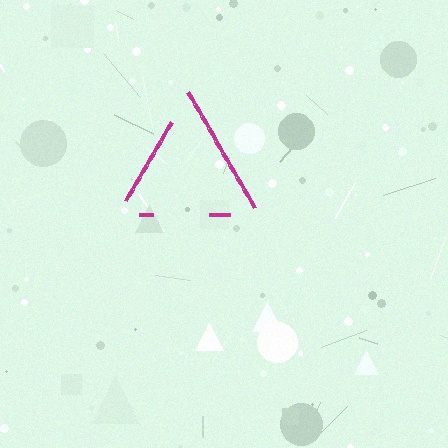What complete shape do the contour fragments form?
The contour fragments form a triangle.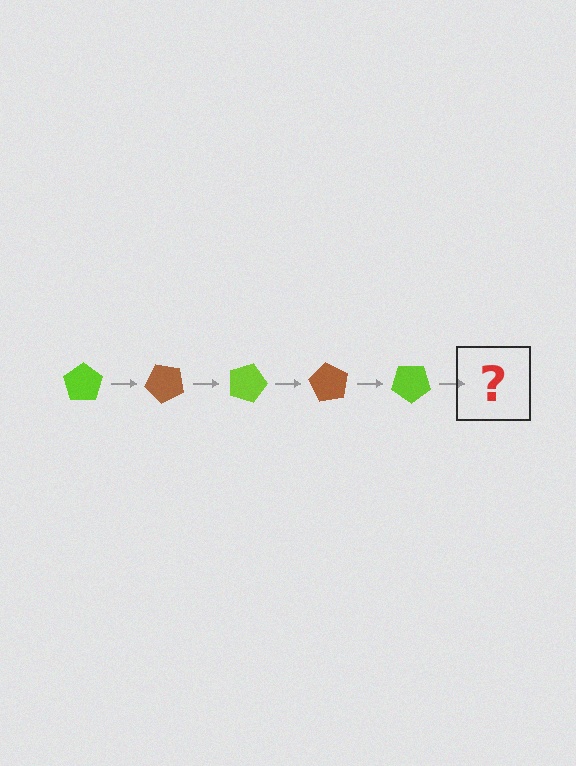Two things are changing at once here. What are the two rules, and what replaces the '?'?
The two rules are that it rotates 45 degrees each step and the color cycles through lime and brown. The '?' should be a brown pentagon, rotated 225 degrees from the start.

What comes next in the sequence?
The next element should be a brown pentagon, rotated 225 degrees from the start.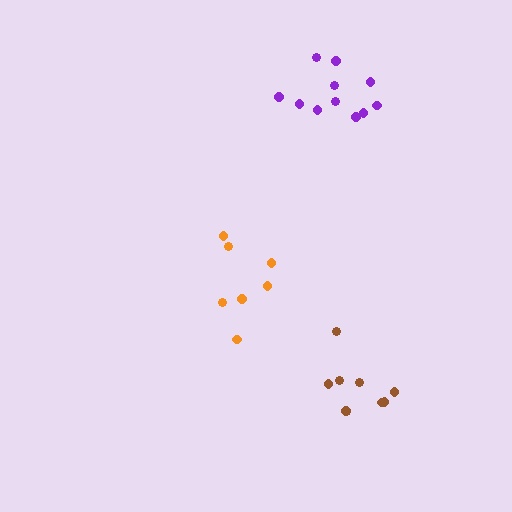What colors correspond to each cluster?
The clusters are colored: orange, purple, brown.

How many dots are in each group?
Group 1: 7 dots, Group 2: 11 dots, Group 3: 9 dots (27 total).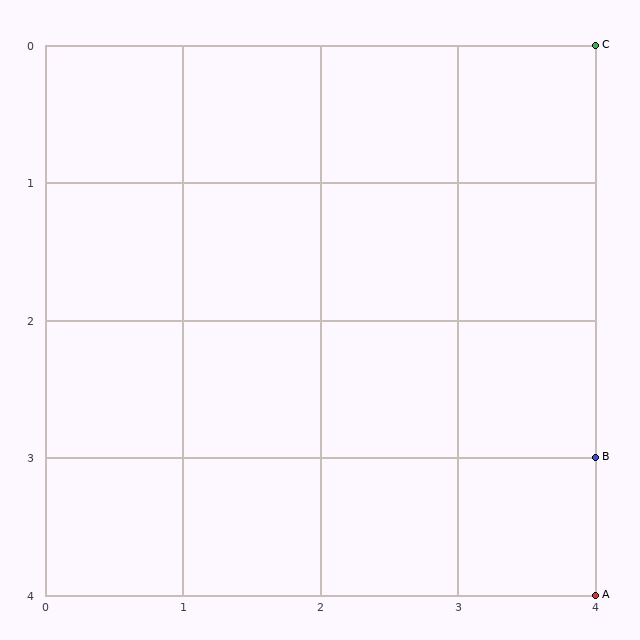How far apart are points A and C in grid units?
Points A and C are 4 rows apart.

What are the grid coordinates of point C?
Point C is at grid coordinates (4, 0).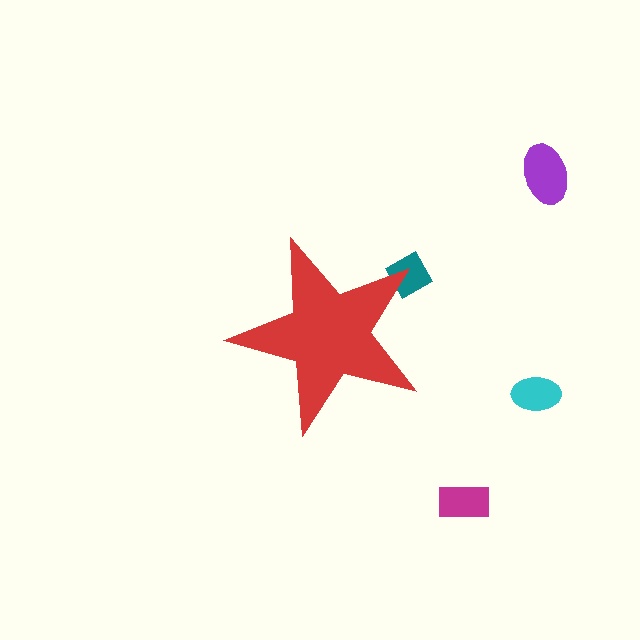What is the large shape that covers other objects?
A red star.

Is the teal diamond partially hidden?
Yes, the teal diamond is partially hidden behind the red star.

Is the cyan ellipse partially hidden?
No, the cyan ellipse is fully visible.